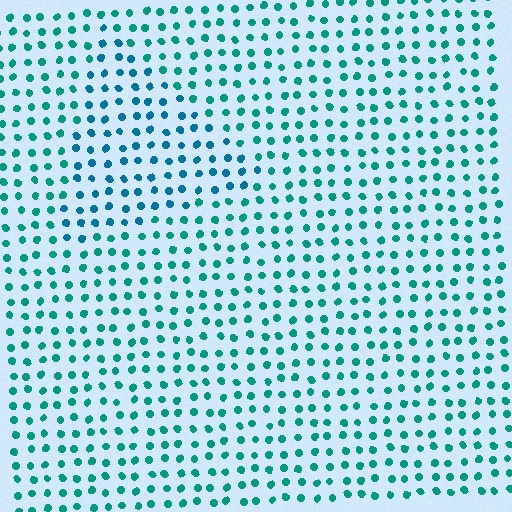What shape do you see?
I see a triangle.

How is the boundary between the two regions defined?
The boundary is defined purely by a slight shift in hue (about 25 degrees). Spacing, size, and orientation are identical on both sides.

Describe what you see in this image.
The image is filled with small teal elements in a uniform arrangement. A triangle-shaped region is visible where the elements are tinted to a slightly different hue, forming a subtle color boundary.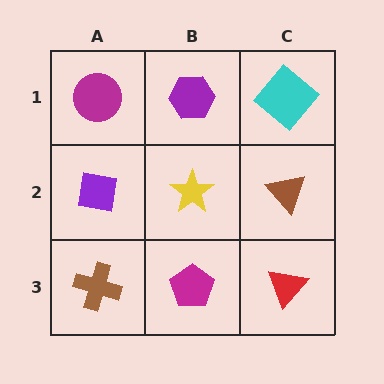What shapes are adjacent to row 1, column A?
A purple square (row 2, column A), a purple hexagon (row 1, column B).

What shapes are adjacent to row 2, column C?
A cyan diamond (row 1, column C), a red triangle (row 3, column C), a yellow star (row 2, column B).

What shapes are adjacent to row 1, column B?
A yellow star (row 2, column B), a magenta circle (row 1, column A), a cyan diamond (row 1, column C).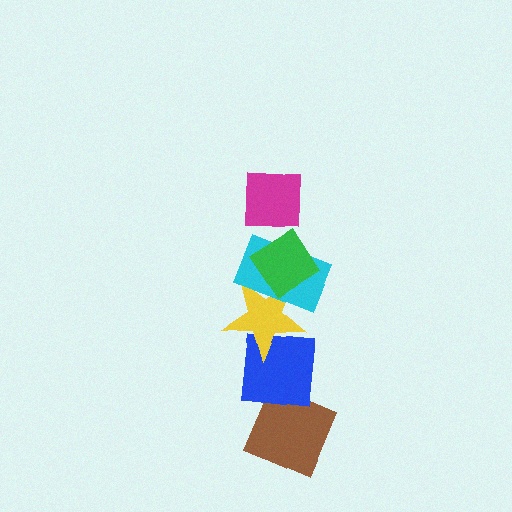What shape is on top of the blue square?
The yellow star is on top of the blue square.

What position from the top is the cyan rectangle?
The cyan rectangle is 3rd from the top.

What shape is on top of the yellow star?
The cyan rectangle is on top of the yellow star.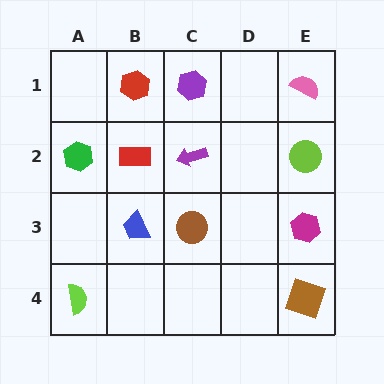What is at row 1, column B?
A red hexagon.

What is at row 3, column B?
A blue trapezoid.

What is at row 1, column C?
A purple hexagon.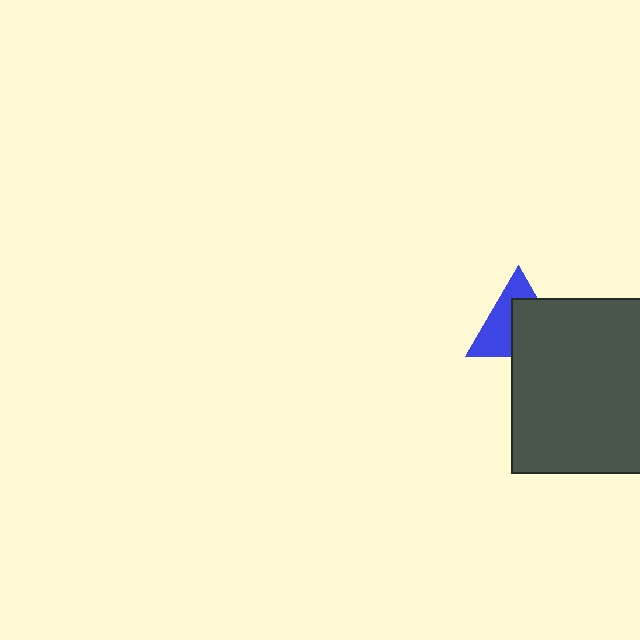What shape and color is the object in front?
The object in front is a dark gray square.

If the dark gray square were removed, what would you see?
You would see the complete blue triangle.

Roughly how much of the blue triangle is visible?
About half of it is visible (roughly 48%).